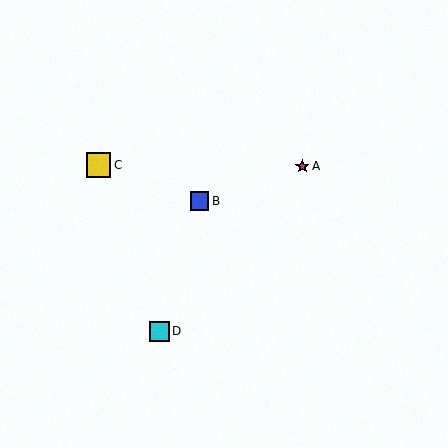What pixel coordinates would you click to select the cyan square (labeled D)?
Click at (159, 331) to select the cyan square D.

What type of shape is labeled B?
Shape B is a blue square.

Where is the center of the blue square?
The center of the blue square is at (199, 201).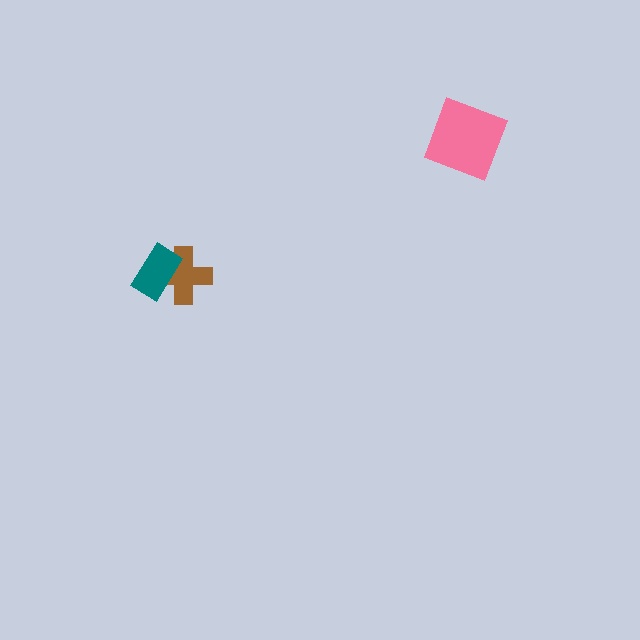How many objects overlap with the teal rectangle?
1 object overlaps with the teal rectangle.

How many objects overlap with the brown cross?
1 object overlaps with the brown cross.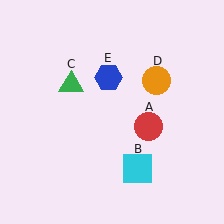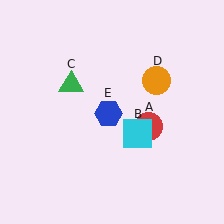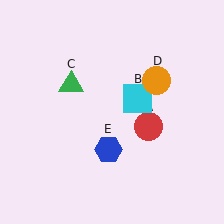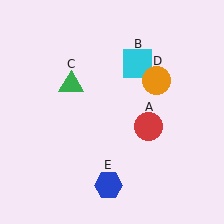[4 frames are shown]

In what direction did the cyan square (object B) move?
The cyan square (object B) moved up.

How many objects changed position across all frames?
2 objects changed position: cyan square (object B), blue hexagon (object E).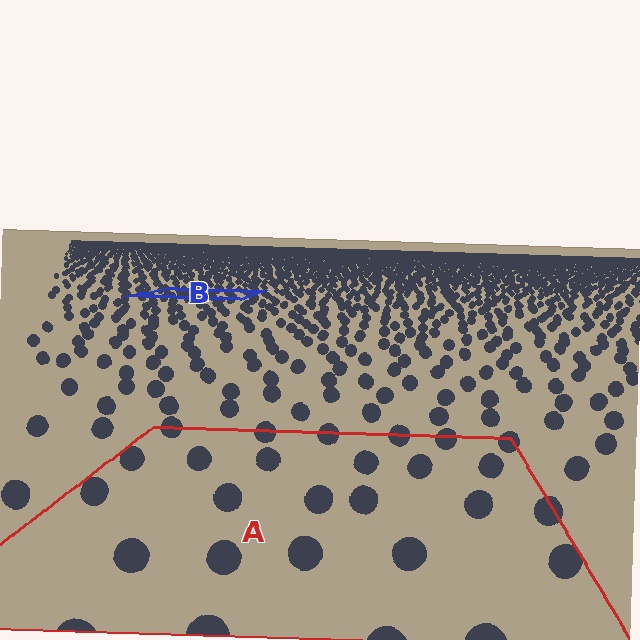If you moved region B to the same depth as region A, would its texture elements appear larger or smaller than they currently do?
They would appear larger. At a closer depth, the same texture elements are projected at a bigger on-screen size.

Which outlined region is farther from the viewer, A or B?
Region B is farther from the viewer — the texture elements inside it appear smaller and more densely packed.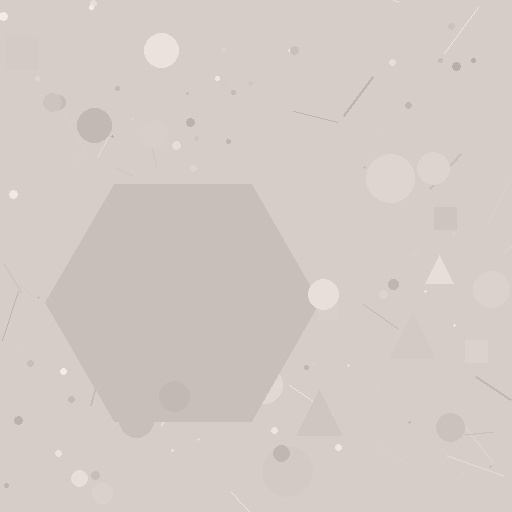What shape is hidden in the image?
A hexagon is hidden in the image.